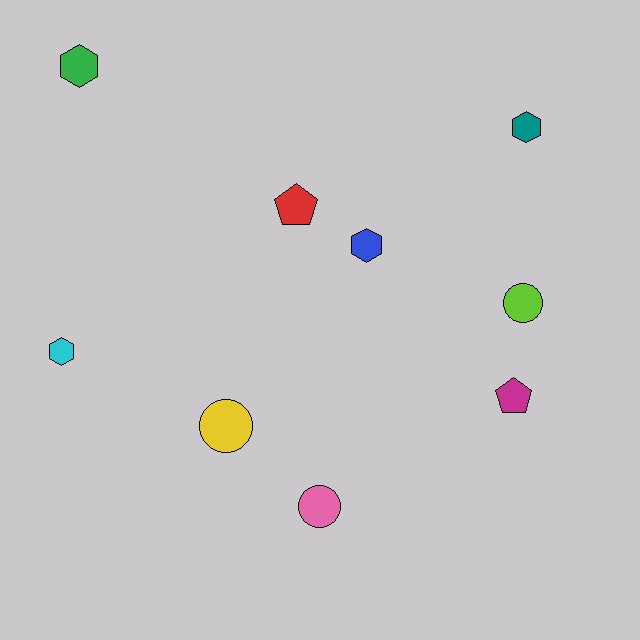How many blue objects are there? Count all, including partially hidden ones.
There is 1 blue object.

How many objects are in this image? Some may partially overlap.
There are 9 objects.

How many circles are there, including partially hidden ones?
There are 3 circles.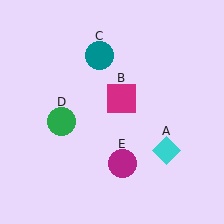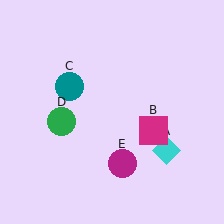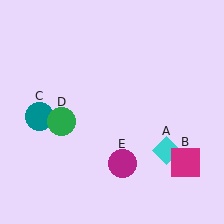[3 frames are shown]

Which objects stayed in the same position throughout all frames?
Cyan diamond (object A) and green circle (object D) and magenta circle (object E) remained stationary.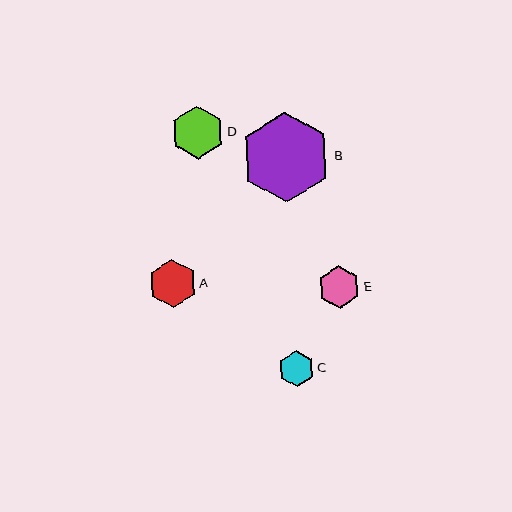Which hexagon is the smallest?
Hexagon C is the smallest with a size of approximately 36 pixels.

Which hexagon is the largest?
Hexagon B is the largest with a size of approximately 90 pixels.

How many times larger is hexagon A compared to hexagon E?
Hexagon A is approximately 1.1 times the size of hexagon E.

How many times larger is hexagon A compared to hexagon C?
Hexagon A is approximately 1.3 times the size of hexagon C.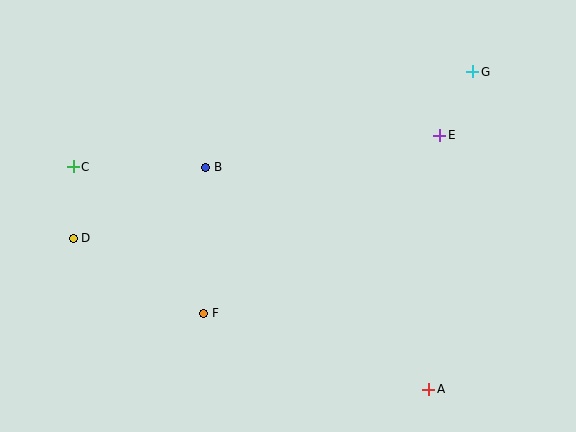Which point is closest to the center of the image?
Point B at (206, 167) is closest to the center.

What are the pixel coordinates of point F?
Point F is at (204, 313).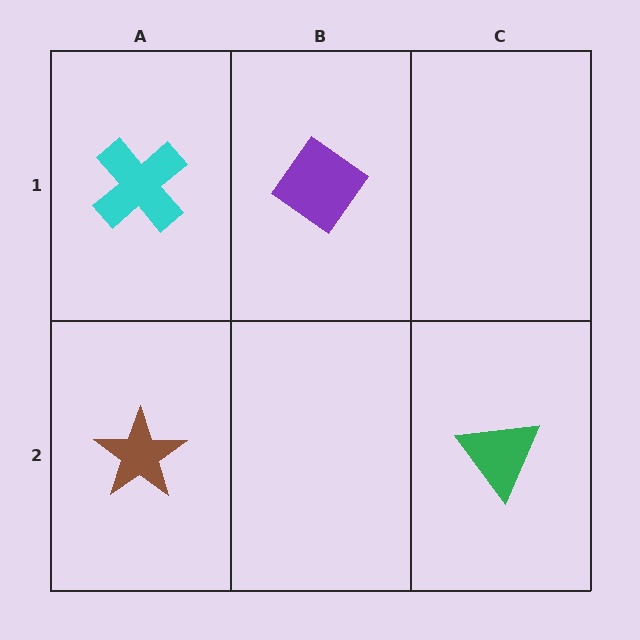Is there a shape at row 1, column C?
No, that cell is empty.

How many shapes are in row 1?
2 shapes.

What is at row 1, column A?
A cyan cross.